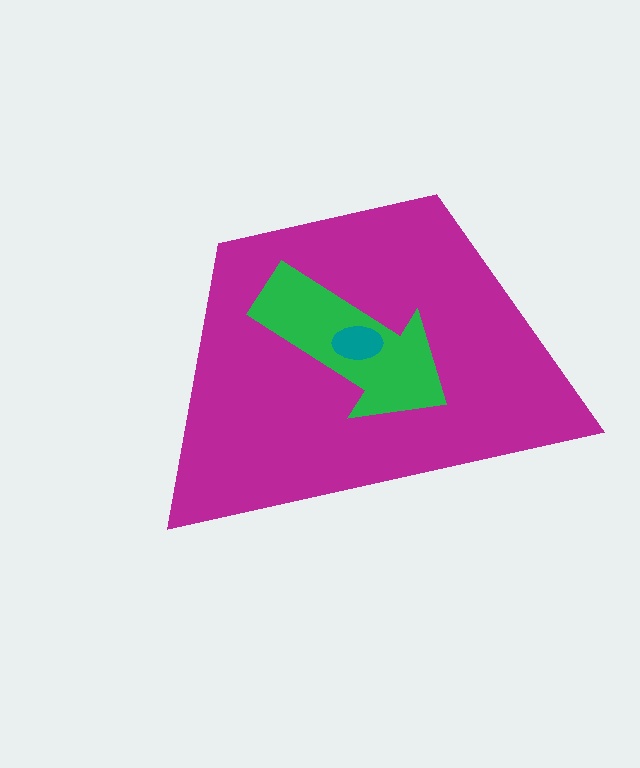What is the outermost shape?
The magenta trapezoid.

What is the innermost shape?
The teal ellipse.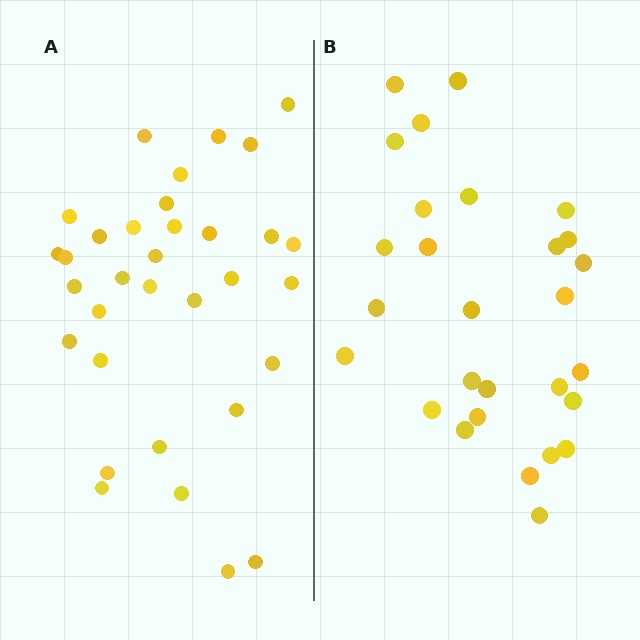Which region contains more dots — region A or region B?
Region A (the left region) has more dots.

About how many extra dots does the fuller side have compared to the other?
Region A has about 5 more dots than region B.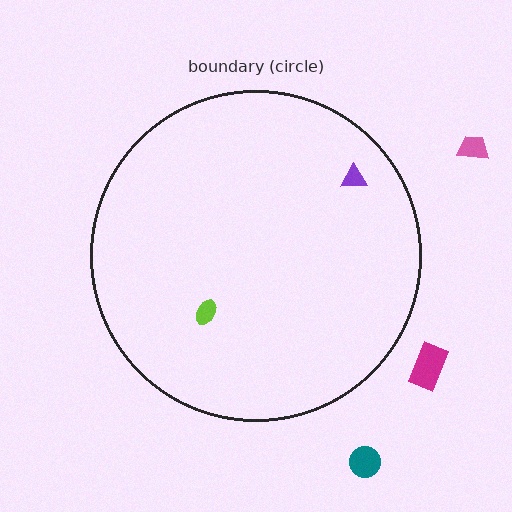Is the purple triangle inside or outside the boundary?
Inside.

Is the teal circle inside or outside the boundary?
Outside.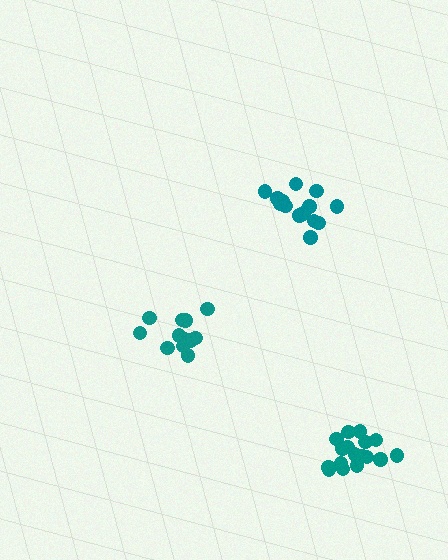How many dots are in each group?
Group 1: 17 dots, Group 2: 14 dots, Group 3: 12 dots (43 total).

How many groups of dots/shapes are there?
There are 3 groups.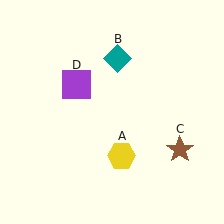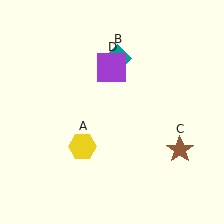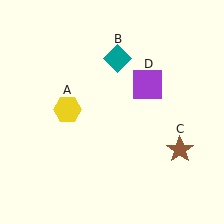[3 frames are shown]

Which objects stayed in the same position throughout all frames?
Teal diamond (object B) and brown star (object C) remained stationary.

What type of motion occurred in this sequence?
The yellow hexagon (object A), purple square (object D) rotated clockwise around the center of the scene.